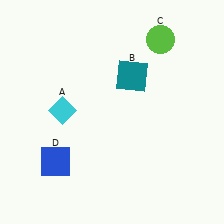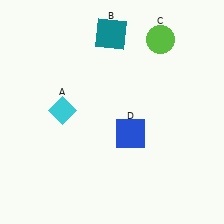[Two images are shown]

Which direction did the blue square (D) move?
The blue square (D) moved right.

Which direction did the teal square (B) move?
The teal square (B) moved up.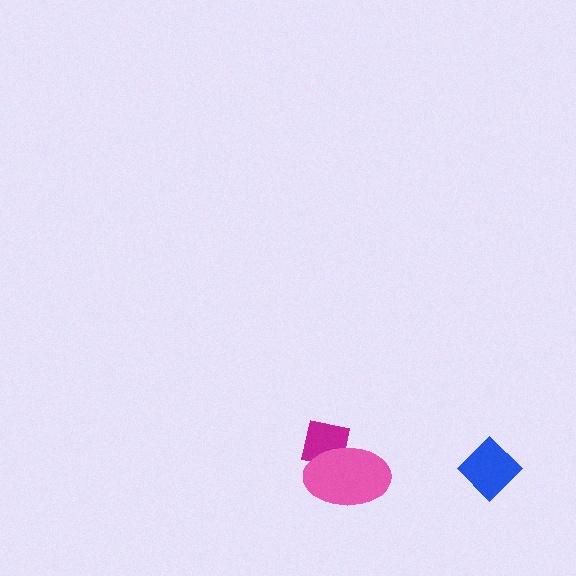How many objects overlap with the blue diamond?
0 objects overlap with the blue diamond.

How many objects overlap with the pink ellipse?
1 object overlaps with the pink ellipse.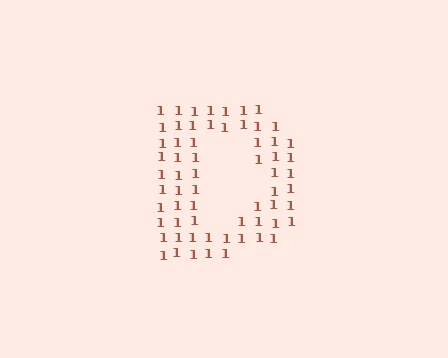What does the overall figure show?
The overall figure shows the letter D.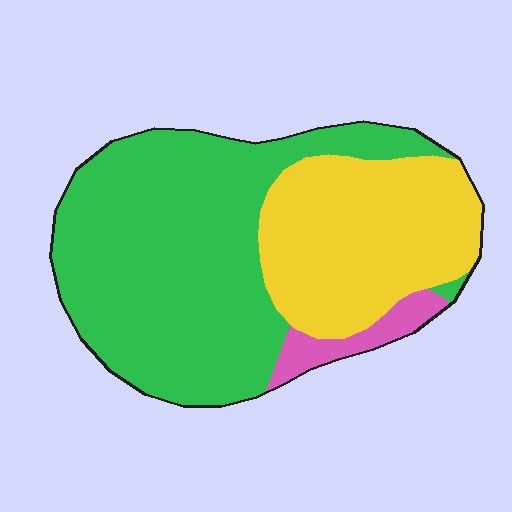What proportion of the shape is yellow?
Yellow takes up about one third (1/3) of the shape.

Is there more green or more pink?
Green.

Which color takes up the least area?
Pink, at roughly 5%.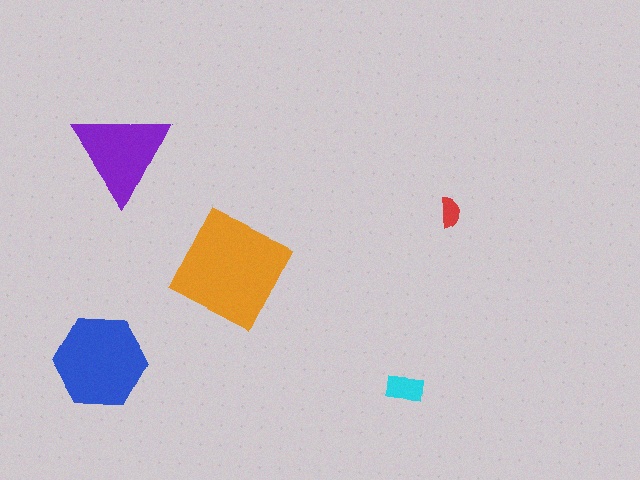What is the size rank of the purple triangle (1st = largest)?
3rd.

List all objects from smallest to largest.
The red semicircle, the cyan rectangle, the purple triangle, the blue hexagon, the orange square.